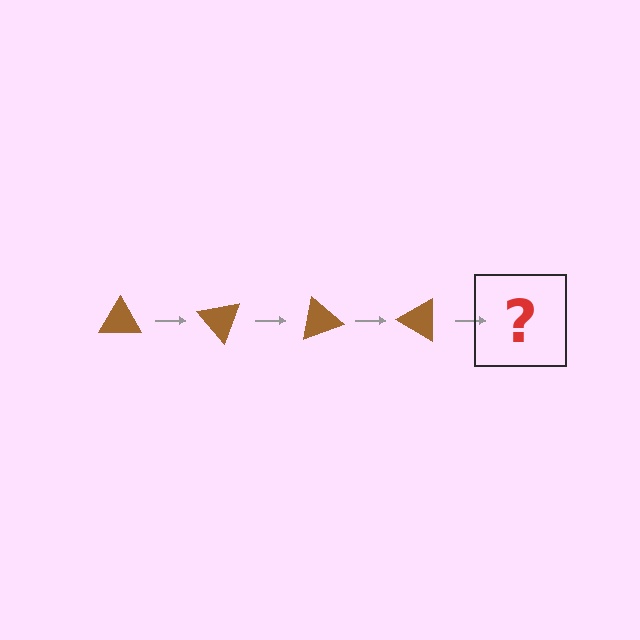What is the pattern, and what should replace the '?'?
The pattern is that the triangle rotates 50 degrees each step. The '?' should be a brown triangle rotated 200 degrees.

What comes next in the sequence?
The next element should be a brown triangle rotated 200 degrees.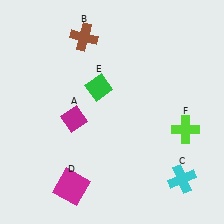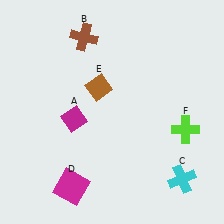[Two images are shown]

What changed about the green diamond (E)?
In Image 1, E is green. In Image 2, it changed to brown.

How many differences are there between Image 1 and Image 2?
There is 1 difference between the two images.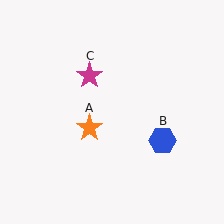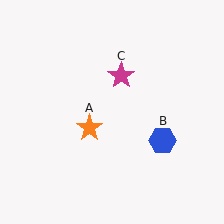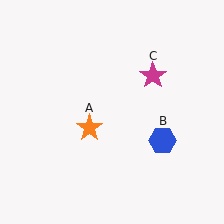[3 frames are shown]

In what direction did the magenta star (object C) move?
The magenta star (object C) moved right.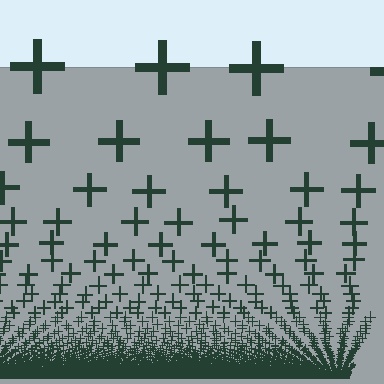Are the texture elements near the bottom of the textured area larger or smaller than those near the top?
Smaller. The gradient is inverted — elements near the bottom are smaller and denser.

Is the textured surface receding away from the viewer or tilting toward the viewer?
The surface appears to tilt toward the viewer. Texture elements get larger and sparser toward the top.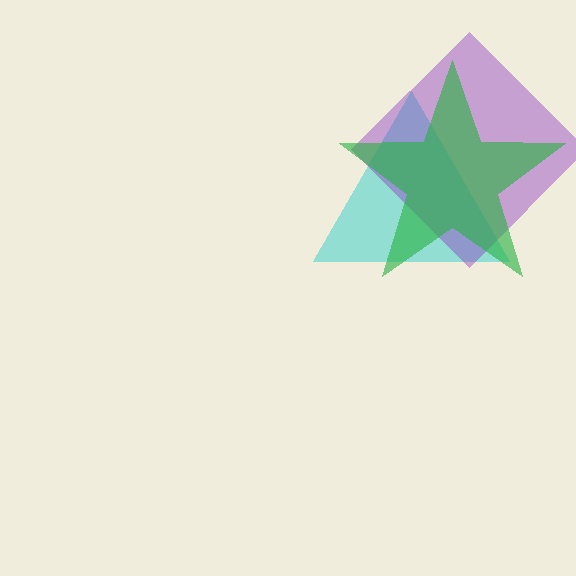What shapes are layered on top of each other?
The layered shapes are: a cyan triangle, a purple diamond, a green star.